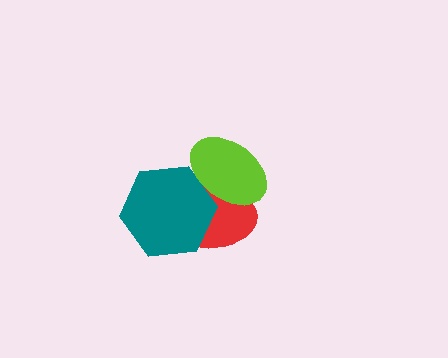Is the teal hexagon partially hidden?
Yes, it is partially covered by another shape.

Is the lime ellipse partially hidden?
No, no other shape covers it.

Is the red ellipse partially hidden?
Yes, it is partially covered by another shape.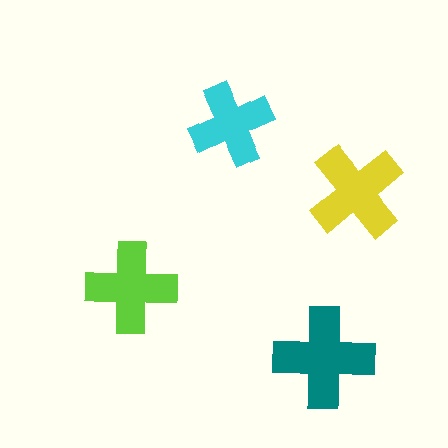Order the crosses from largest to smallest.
the teal one, the yellow one, the lime one, the cyan one.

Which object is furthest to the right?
The yellow cross is rightmost.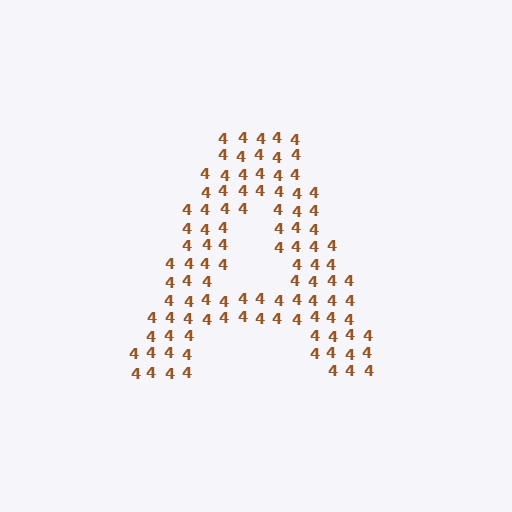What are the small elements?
The small elements are digit 4's.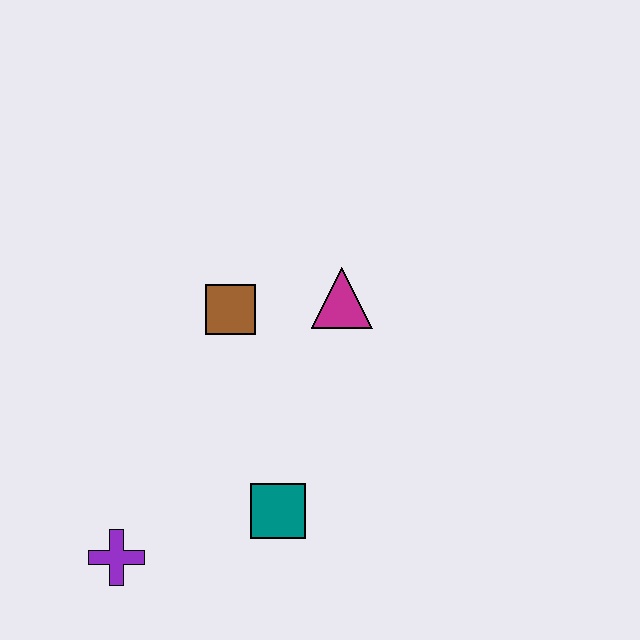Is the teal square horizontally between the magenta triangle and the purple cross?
Yes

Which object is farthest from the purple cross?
The magenta triangle is farthest from the purple cross.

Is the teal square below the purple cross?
No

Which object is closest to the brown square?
The magenta triangle is closest to the brown square.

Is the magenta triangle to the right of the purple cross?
Yes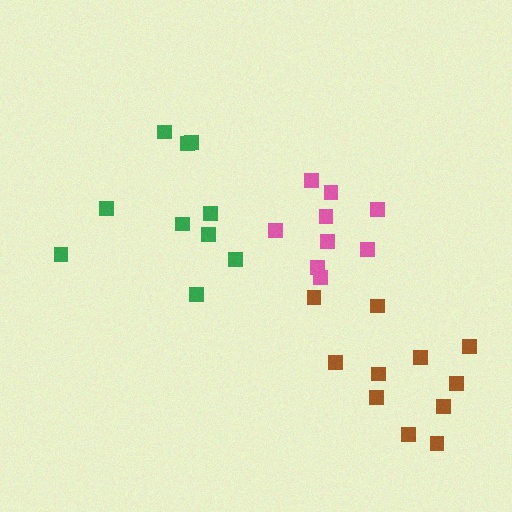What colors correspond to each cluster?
The clusters are colored: pink, green, brown.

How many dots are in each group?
Group 1: 9 dots, Group 2: 10 dots, Group 3: 11 dots (30 total).